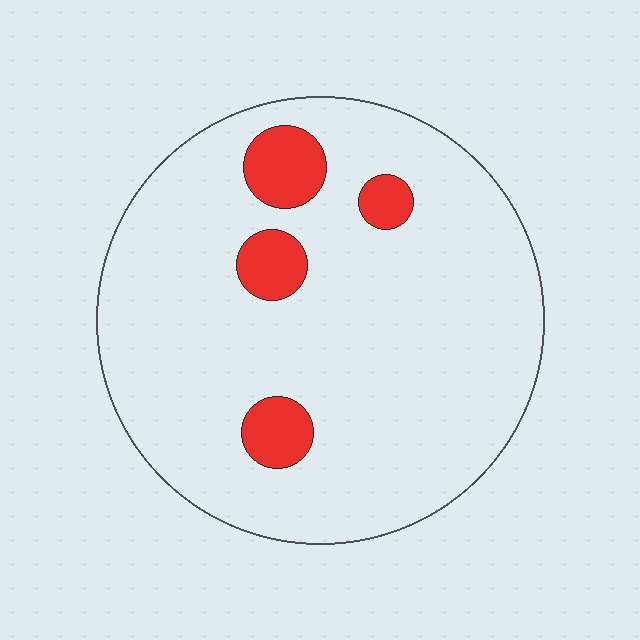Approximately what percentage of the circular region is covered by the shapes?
Approximately 10%.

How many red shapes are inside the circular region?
4.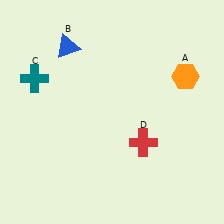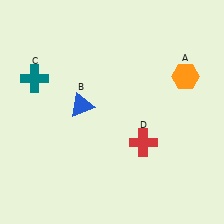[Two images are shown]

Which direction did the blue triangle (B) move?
The blue triangle (B) moved down.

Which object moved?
The blue triangle (B) moved down.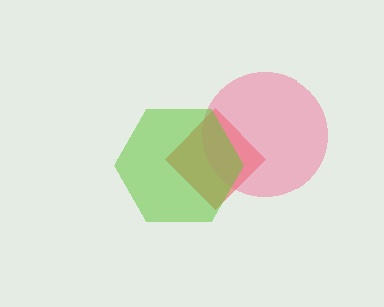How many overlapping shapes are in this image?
There are 3 overlapping shapes in the image.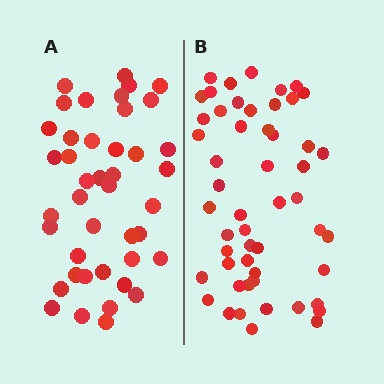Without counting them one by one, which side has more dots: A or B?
Region B (the right region) has more dots.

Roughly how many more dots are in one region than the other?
Region B has roughly 10 or so more dots than region A.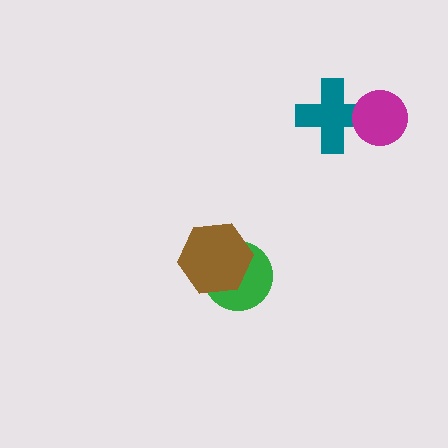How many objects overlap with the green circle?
1 object overlaps with the green circle.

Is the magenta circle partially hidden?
No, no other shape covers it.